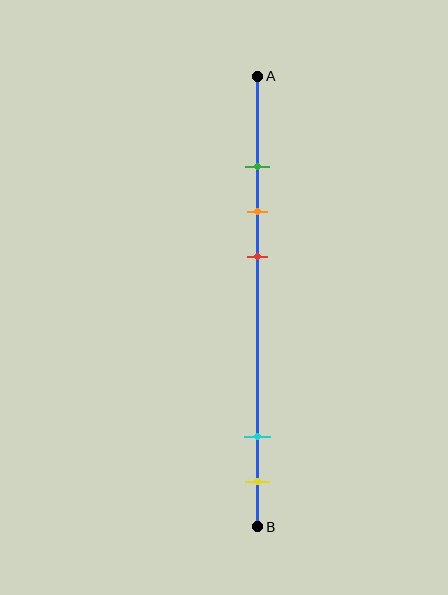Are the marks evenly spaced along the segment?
No, the marks are not evenly spaced.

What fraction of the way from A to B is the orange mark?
The orange mark is approximately 30% (0.3) of the way from A to B.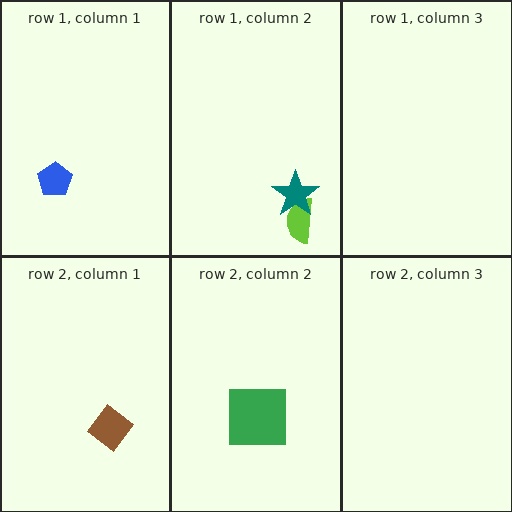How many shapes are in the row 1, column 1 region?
1.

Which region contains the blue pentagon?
The row 1, column 1 region.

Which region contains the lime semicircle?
The row 1, column 2 region.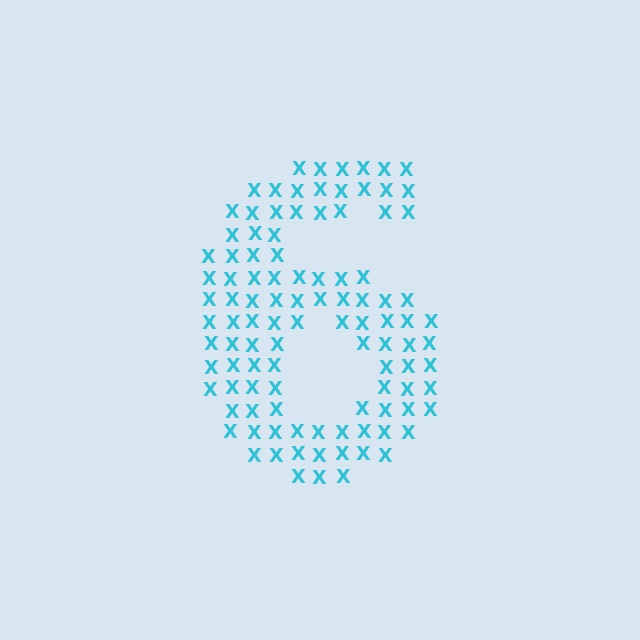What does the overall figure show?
The overall figure shows the digit 6.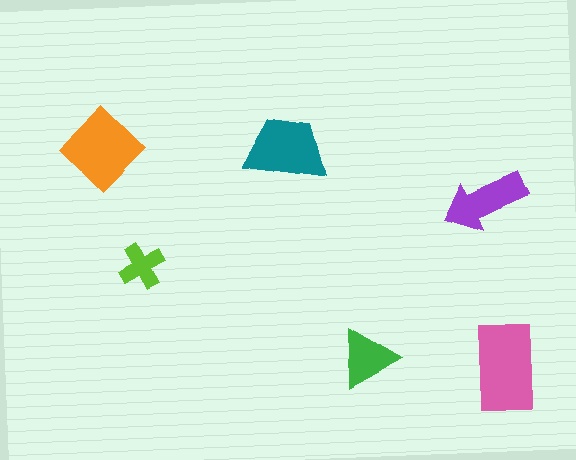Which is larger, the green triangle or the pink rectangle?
The pink rectangle.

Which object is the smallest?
The lime cross.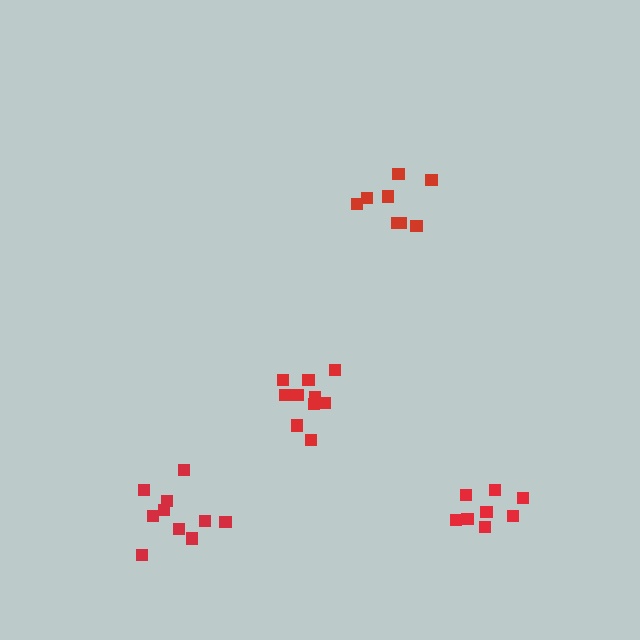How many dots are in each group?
Group 1: 10 dots, Group 2: 8 dots, Group 3: 8 dots, Group 4: 10 dots (36 total).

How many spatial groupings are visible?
There are 4 spatial groupings.